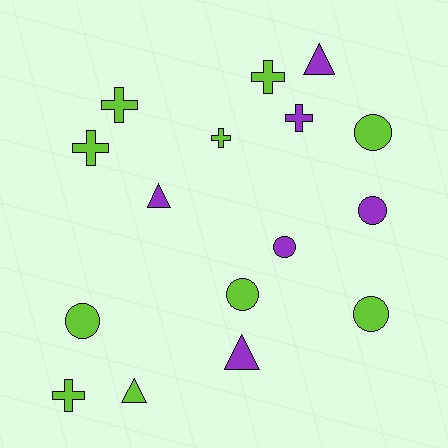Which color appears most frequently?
Lime, with 10 objects.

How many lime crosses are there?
There are 5 lime crosses.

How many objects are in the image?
There are 16 objects.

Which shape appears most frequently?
Cross, with 6 objects.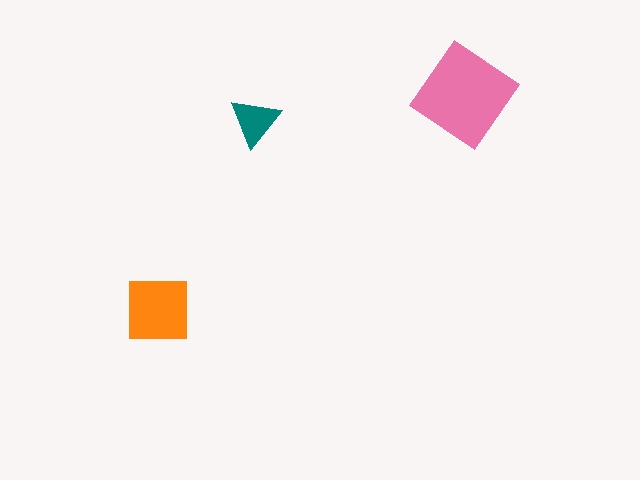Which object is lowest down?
The orange square is bottommost.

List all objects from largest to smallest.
The pink diamond, the orange square, the teal triangle.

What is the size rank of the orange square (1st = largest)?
2nd.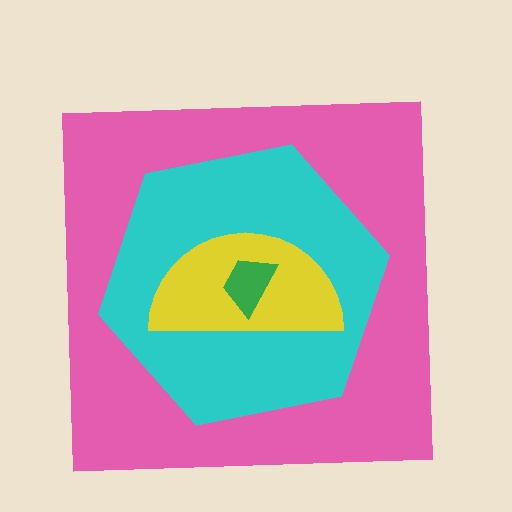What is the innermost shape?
The green trapezoid.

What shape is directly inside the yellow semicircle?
The green trapezoid.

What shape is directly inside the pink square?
The cyan hexagon.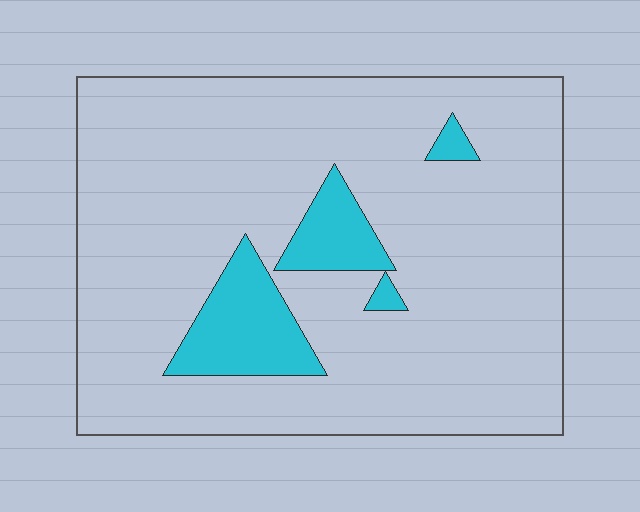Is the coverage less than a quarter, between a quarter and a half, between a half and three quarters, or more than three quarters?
Less than a quarter.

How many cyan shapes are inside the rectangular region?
4.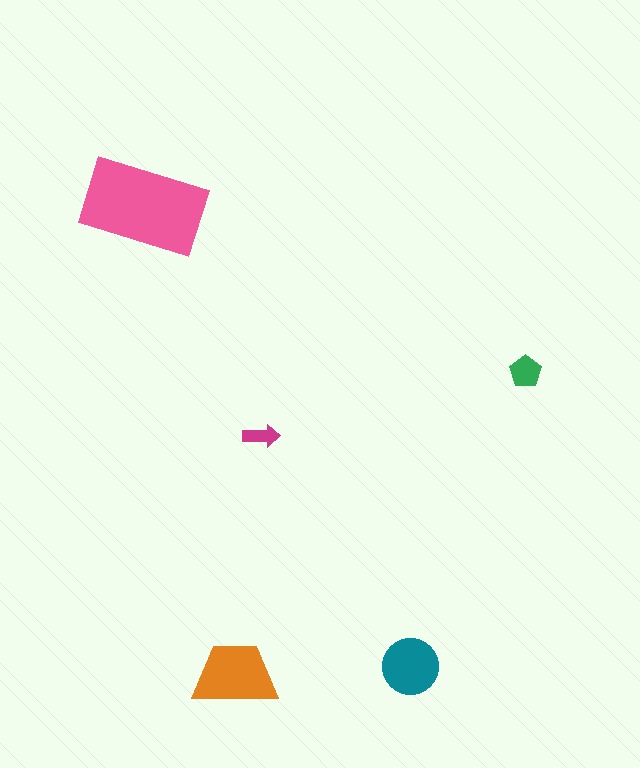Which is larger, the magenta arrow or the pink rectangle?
The pink rectangle.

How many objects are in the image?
There are 5 objects in the image.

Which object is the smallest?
The magenta arrow.